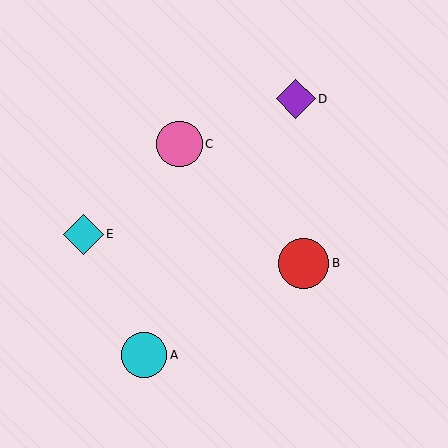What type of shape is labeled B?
Shape B is a red circle.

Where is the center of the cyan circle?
The center of the cyan circle is at (144, 355).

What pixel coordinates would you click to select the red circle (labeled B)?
Click at (304, 263) to select the red circle B.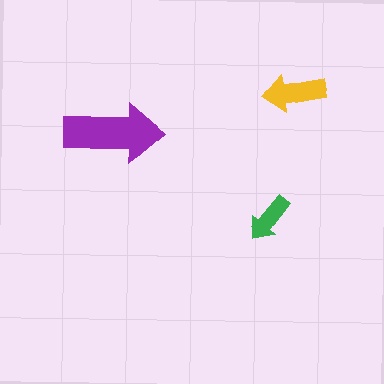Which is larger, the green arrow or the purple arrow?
The purple one.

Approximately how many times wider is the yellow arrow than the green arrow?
About 1.5 times wider.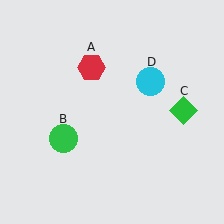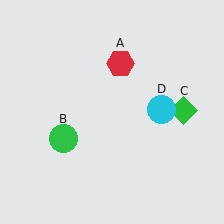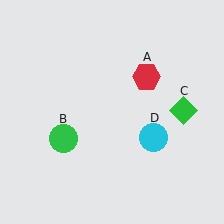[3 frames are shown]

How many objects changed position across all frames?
2 objects changed position: red hexagon (object A), cyan circle (object D).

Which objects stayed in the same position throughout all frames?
Green circle (object B) and green diamond (object C) remained stationary.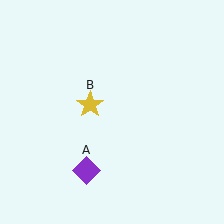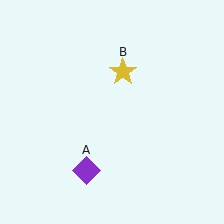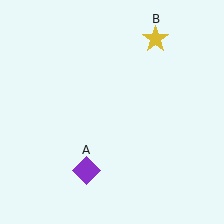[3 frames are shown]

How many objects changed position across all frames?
1 object changed position: yellow star (object B).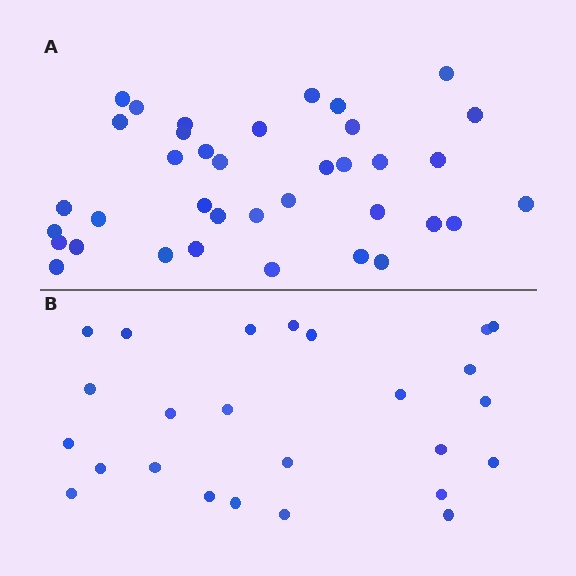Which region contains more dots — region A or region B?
Region A (the top region) has more dots.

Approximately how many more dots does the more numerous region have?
Region A has roughly 12 or so more dots than region B.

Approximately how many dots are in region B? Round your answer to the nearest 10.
About 20 dots. (The exact count is 25, which rounds to 20.)